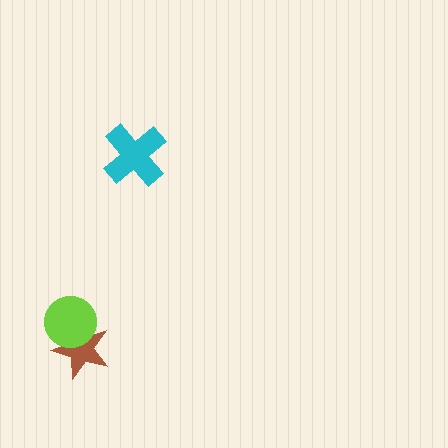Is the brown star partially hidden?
Yes, it is partially covered by another shape.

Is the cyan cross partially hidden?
No, no other shape covers it.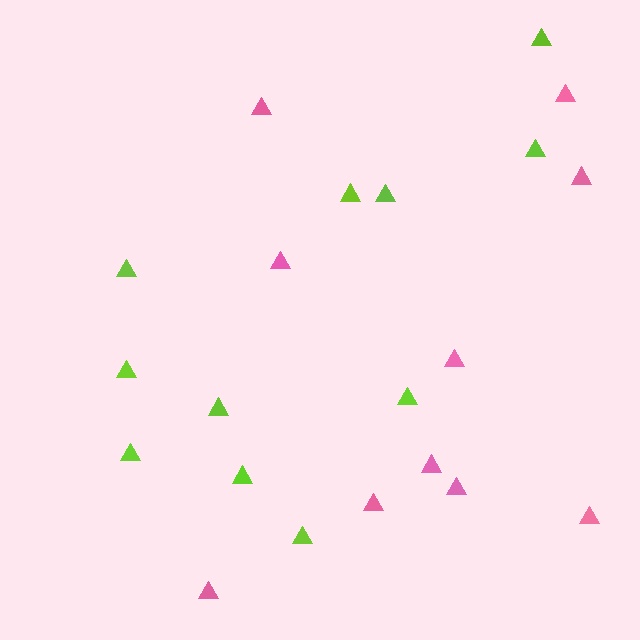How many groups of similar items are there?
There are 2 groups: one group of pink triangles (10) and one group of lime triangles (11).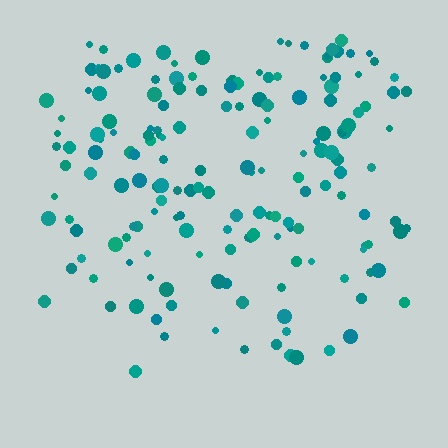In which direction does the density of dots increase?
From bottom to top, with the top side densest.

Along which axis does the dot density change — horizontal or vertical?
Vertical.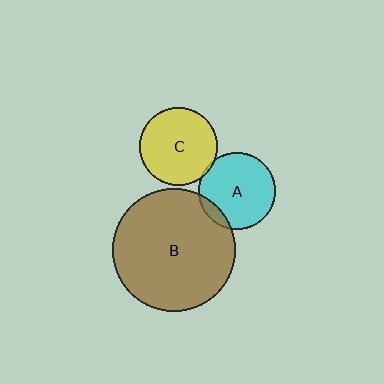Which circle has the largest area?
Circle B (brown).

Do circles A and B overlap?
Yes.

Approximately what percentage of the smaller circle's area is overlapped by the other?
Approximately 10%.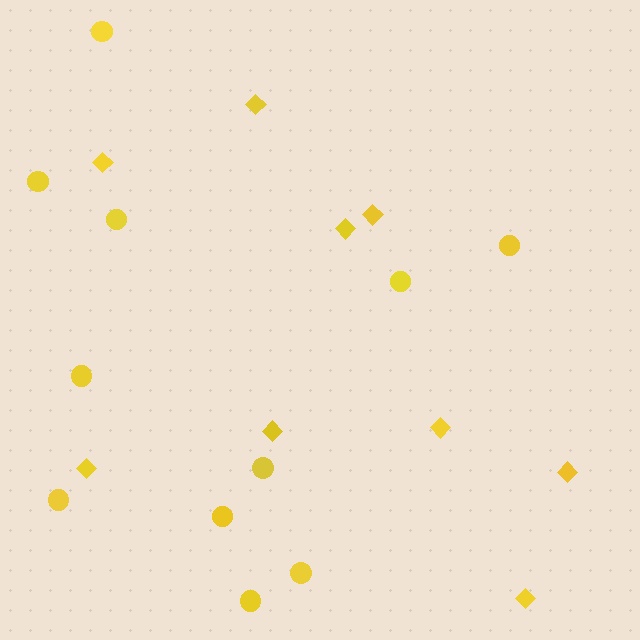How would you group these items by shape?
There are 2 groups: one group of diamonds (9) and one group of circles (11).